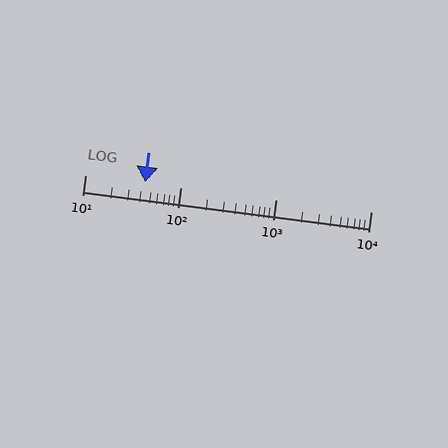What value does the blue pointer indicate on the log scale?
The pointer indicates approximately 43.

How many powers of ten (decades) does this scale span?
The scale spans 3 decades, from 10 to 10000.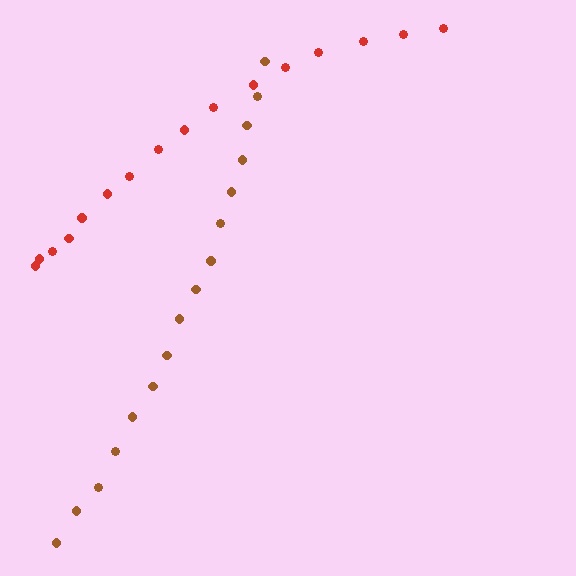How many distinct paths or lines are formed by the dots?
There are 2 distinct paths.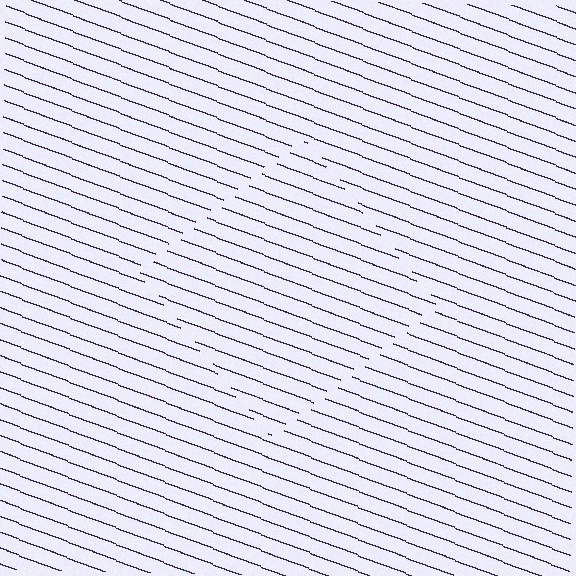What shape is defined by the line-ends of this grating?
An illusory square. The interior of the shape contains the same grating, shifted by half a period — the contour is defined by the phase discontinuity where line-ends from the inner and outer gratings abut.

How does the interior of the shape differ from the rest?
The interior of the shape contains the same grating, shifted by half a period — the contour is defined by the phase discontinuity where line-ends from the inner and outer gratings abut.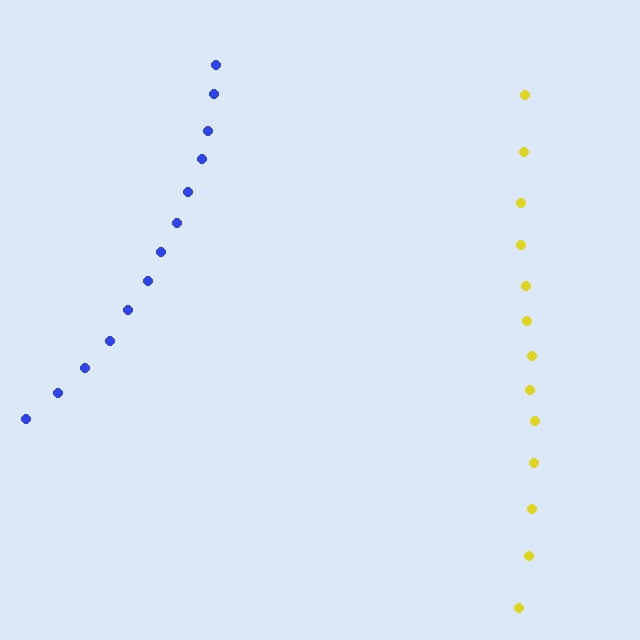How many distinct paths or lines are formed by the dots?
There are 2 distinct paths.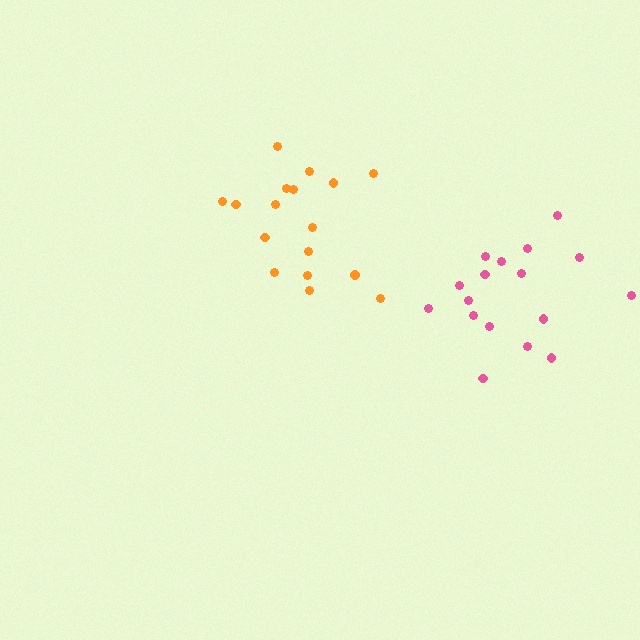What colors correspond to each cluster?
The clusters are colored: pink, orange.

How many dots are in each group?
Group 1: 17 dots, Group 2: 17 dots (34 total).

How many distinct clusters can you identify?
There are 2 distinct clusters.